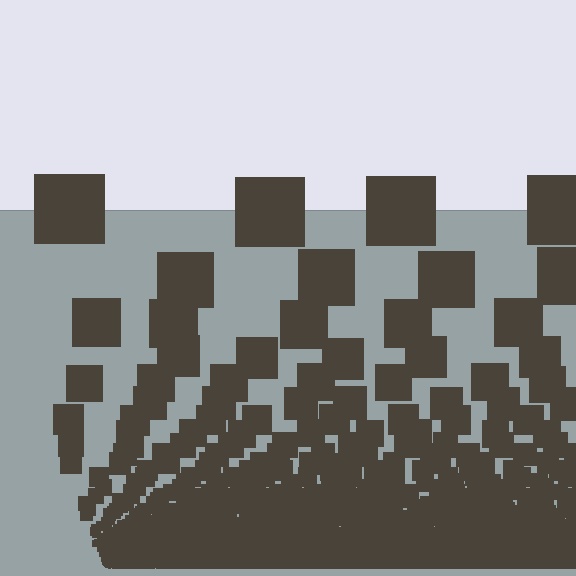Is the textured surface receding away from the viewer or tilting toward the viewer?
The surface appears to tilt toward the viewer. Texture elements get larger and sparser toward the top.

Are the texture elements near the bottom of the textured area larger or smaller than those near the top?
Smaller. The gradient is inverted — elements near the bottom are smaller and denser.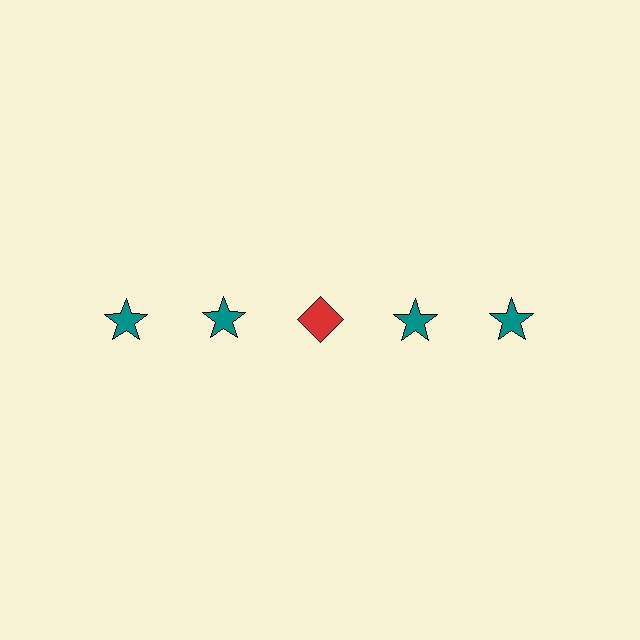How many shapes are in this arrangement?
There are 5 shapes arranged in a grid pattern.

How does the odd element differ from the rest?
It differs in both color (red instead of teal) and shape (diamond instead of star).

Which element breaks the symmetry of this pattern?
The red diamond in the top row, center column breaks the symmetry. All other shapes are teal stars.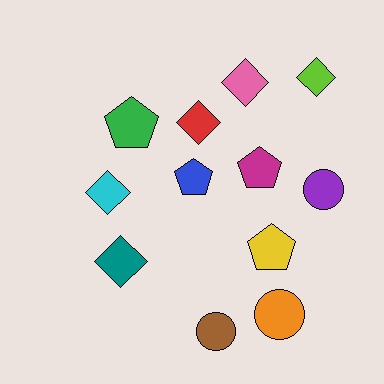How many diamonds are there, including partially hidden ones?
There are 5 diamonds.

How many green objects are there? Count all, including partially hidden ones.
There is 1 green object.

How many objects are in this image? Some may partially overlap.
There are 12 objects.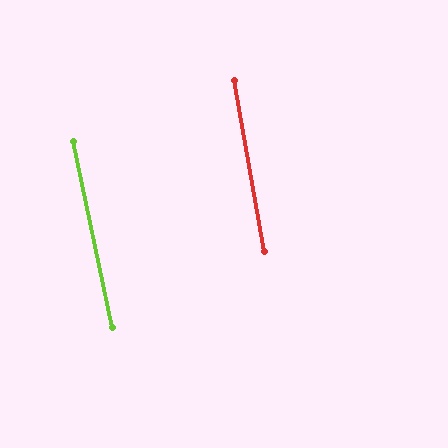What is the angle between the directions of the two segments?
Approximately 2 degrees.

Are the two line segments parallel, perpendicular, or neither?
Parallel — their directions differ by only 1.9°.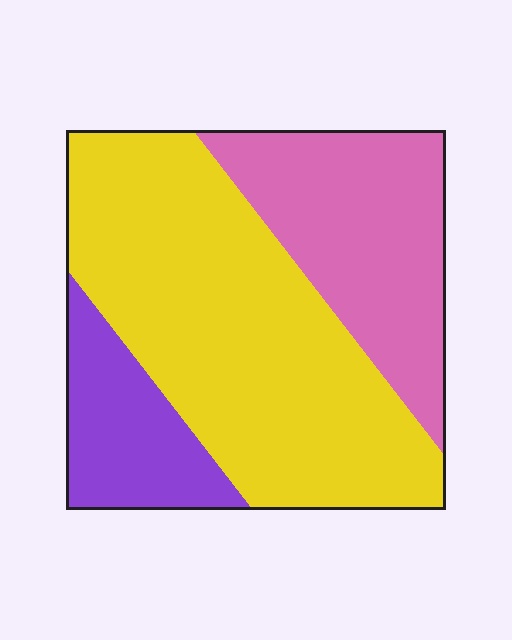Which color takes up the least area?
Purple, at roughly 15%.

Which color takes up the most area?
Yellow, at roughly 55%.